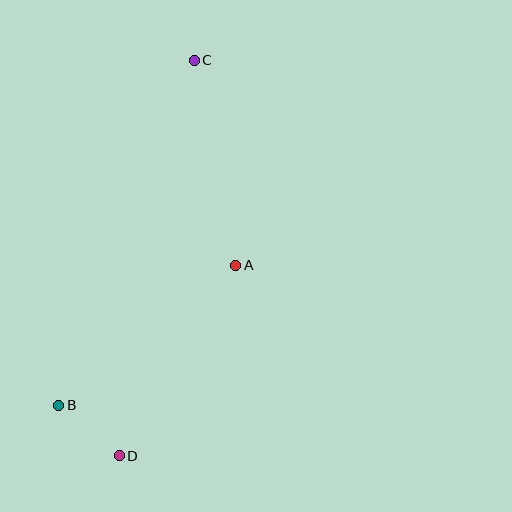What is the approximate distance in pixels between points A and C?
The distance between A and C is approximately 209 pixels.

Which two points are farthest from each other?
Points C and D are farthest from each other.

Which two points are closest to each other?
Points B and D are closest to each other.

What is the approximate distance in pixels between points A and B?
The distance between A and B is approximately 226 pixels.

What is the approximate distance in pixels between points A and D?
The distance between A and D is approximately 224 pixels.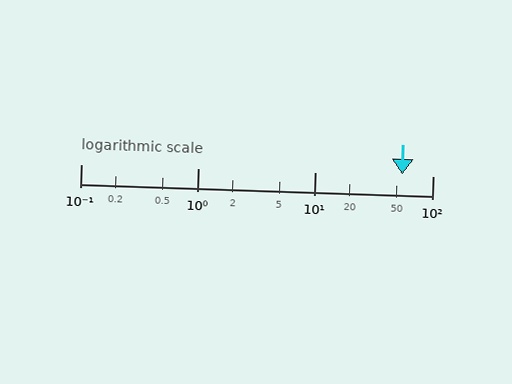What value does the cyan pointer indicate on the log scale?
The pointer indicates approximately 55.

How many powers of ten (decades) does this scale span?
The scale spans 3 decades, from 0.1 to 100.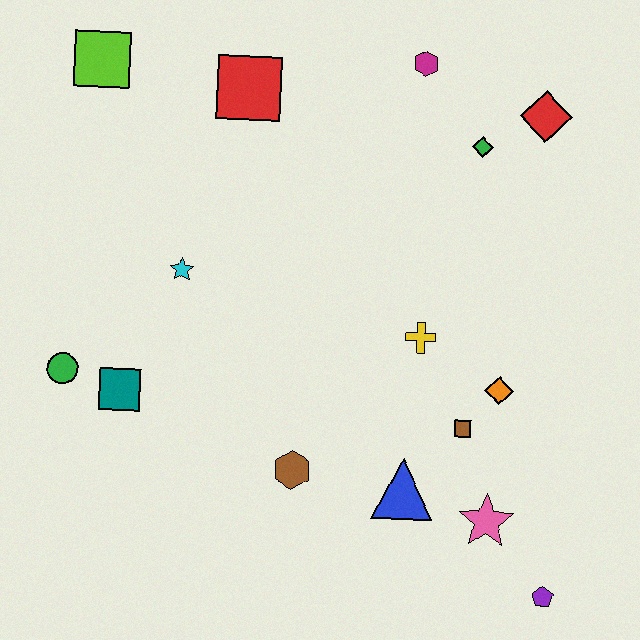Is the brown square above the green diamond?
No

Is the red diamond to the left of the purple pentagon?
Yes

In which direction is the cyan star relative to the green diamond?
The cyan star is to the left of the green diamond.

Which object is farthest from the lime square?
The purple pentagon is farthest from the lime square.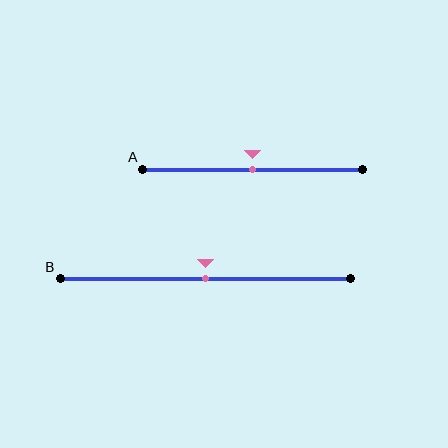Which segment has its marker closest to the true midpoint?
Segment A has its marker closest to the true midpoint.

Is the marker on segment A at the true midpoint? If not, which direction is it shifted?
Yes, the marker on segment A is at the true midpoint.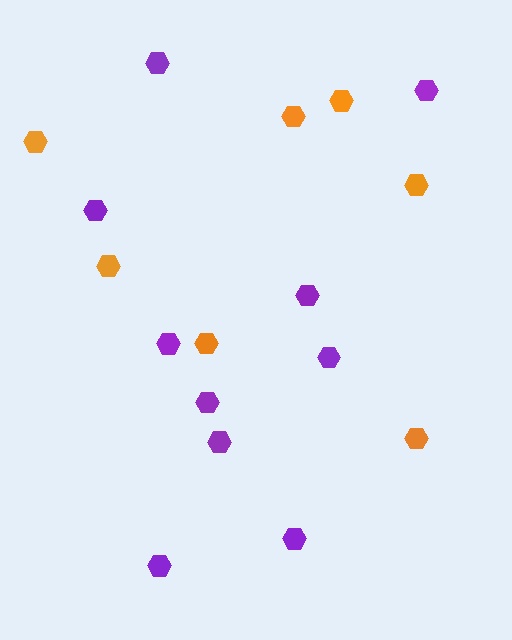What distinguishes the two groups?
There are 2 groups: one group of orange hexagons (7) and one group of purple hexagons (10).